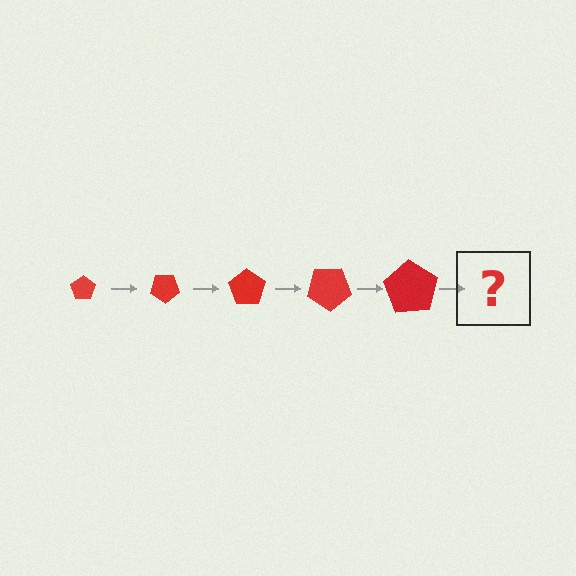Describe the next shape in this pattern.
It should be a pentagon, larger than the previous one and rotated 175 degrees from the start.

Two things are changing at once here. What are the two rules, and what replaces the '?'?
The two rules are that the pentagon grows larger each step and it rotates 35 degrees each step. The '?' should be a pentagon, larger than the previous one and rotated 175 degrees from the start.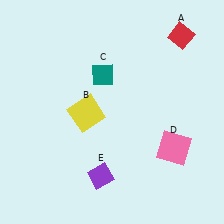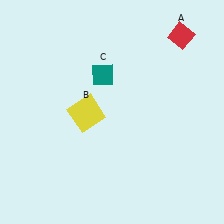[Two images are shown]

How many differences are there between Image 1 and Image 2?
There are 2 differences between the two images.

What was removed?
The purple diamond (E), the pink square (D) were removed in Image 2.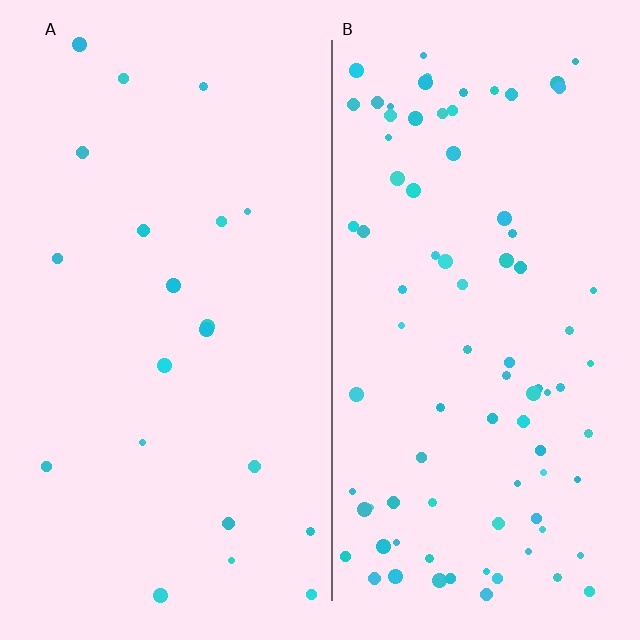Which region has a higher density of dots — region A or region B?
B (the right).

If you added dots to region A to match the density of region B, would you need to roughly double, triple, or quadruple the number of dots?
Approximately quadruple.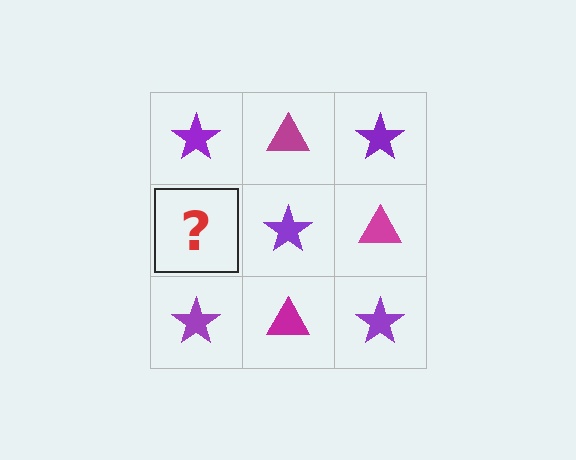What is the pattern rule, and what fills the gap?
The rule is that it alternates purple star and magenta triangle in a checkerboard pattern. The gap should be filled with a magenta triangle.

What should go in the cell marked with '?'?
The missing cell should contain a magenta triangle.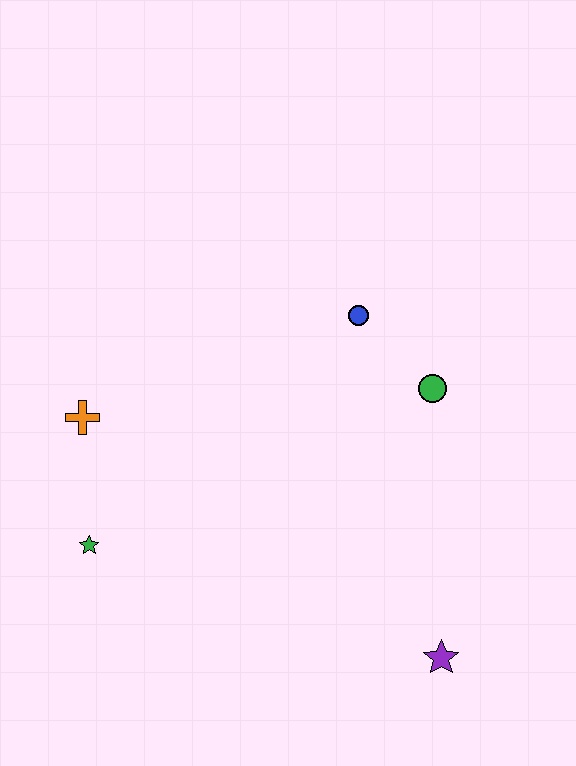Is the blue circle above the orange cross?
Yes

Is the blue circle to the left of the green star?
No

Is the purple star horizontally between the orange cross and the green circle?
No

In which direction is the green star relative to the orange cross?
The green star is below the orange cross.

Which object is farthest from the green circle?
The green star is farthest from the green circle.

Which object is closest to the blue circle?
The green circle is closest to the blue circle.